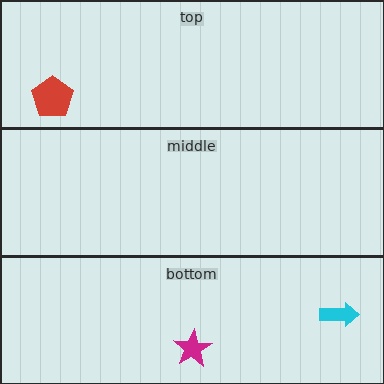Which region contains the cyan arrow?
The bottom region.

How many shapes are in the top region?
1.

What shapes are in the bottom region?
The cyan arrow, the magenta star.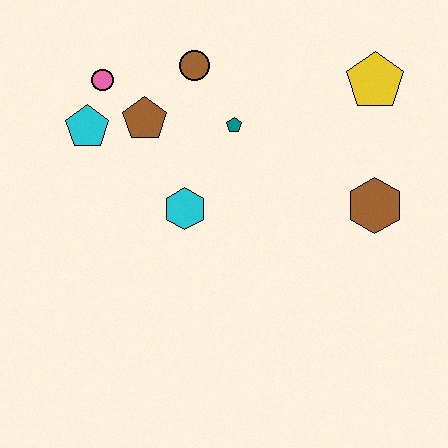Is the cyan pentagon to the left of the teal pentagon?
Yes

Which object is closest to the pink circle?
The cyan pentagon is closest to the pink circle.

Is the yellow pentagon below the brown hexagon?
No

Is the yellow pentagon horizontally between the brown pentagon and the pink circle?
No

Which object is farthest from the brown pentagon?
The brown hexagon is farthest from the brown pentagon.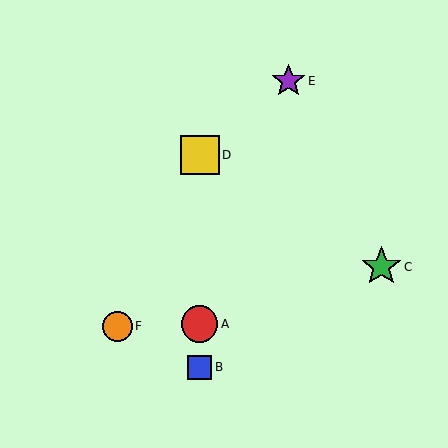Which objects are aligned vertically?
Objects A, B, D are aligned vertically.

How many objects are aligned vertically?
3 objects (A, B, D) are aligned vertically.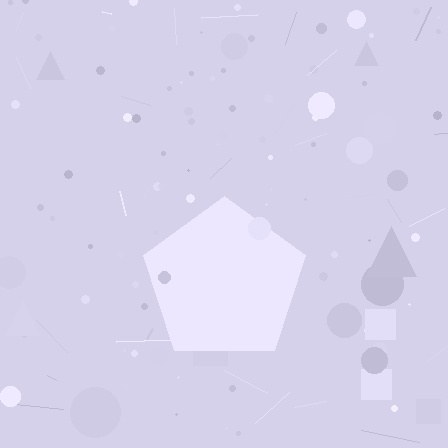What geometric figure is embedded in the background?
A pentagon is embedded in the background.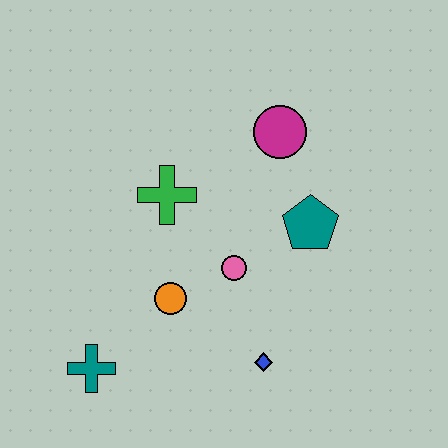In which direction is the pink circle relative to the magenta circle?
The pink circle is below the magenta circle.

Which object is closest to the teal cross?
The orange circle is closest to the teal cross.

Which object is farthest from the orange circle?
The magenta circle is farthest from the orange circle.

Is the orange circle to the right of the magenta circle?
No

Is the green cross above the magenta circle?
No